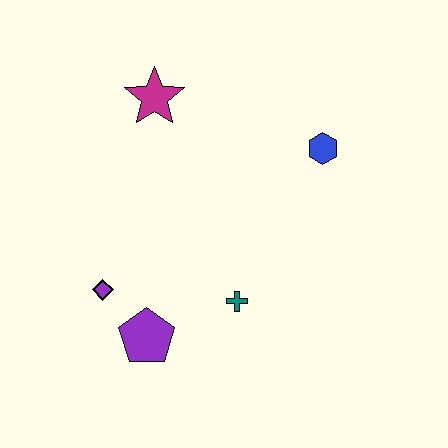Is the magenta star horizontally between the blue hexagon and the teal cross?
No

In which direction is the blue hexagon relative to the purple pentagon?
The blue hexagon is above the purple pentagon.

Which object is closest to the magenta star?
The blue hexagon is closest to the magenta star.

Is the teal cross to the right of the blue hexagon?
No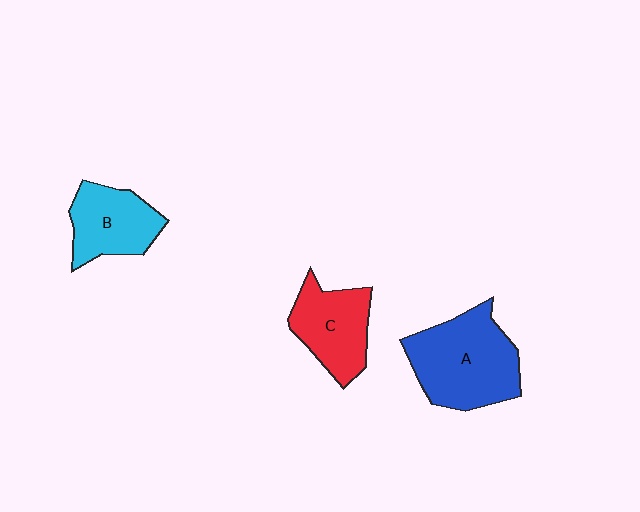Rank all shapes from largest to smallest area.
From largest to smallest: A (blue), C (red), B (cyan).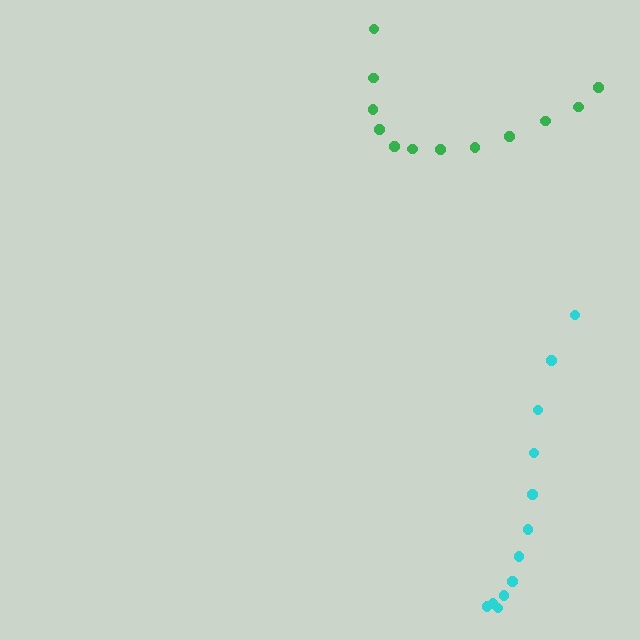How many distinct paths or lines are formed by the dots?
There are 2 distinct paths.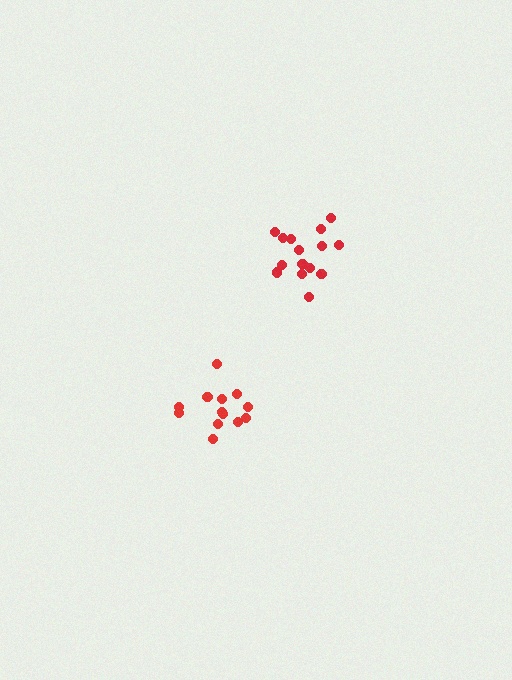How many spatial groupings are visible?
There are 2 spatial groupings.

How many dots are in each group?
Group 1: 15 dots, Group 2: 13 dots (28 total).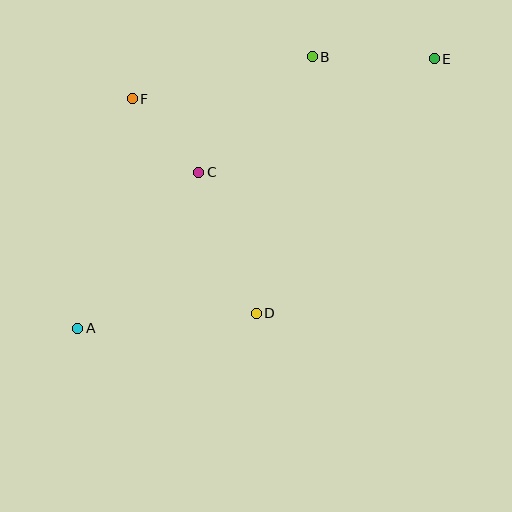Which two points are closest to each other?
Points C and F are closest to each other.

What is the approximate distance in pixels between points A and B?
The distance between A and B is approximately 359 pixels.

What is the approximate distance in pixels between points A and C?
The distance between A and C is approximately 197 pixels.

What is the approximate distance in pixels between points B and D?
The distance between B and D is approximately 262 pixels.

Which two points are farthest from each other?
Points A and E are farthest from each other.